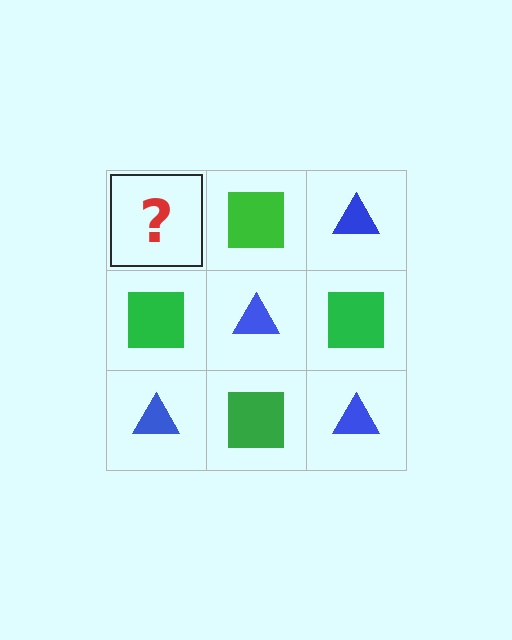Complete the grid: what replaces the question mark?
The question mark should be replaced with a blue triangle.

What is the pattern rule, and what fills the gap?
The rule is that it alternates blue triangle and green square in a checkerboard pattern. The gap should be filled with a blue triangle.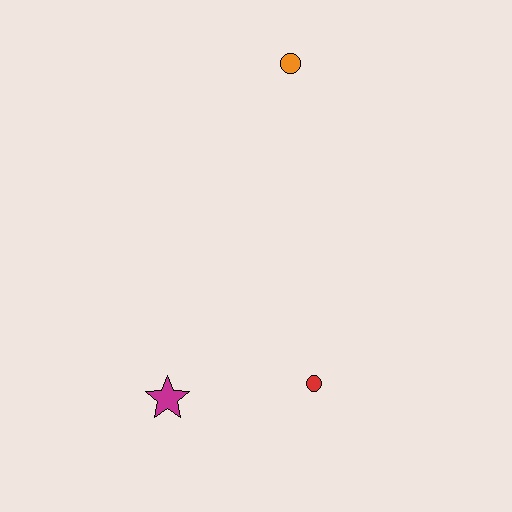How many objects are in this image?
There are 3 objects.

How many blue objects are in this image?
There are no blue objects.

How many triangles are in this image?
There are no triangles.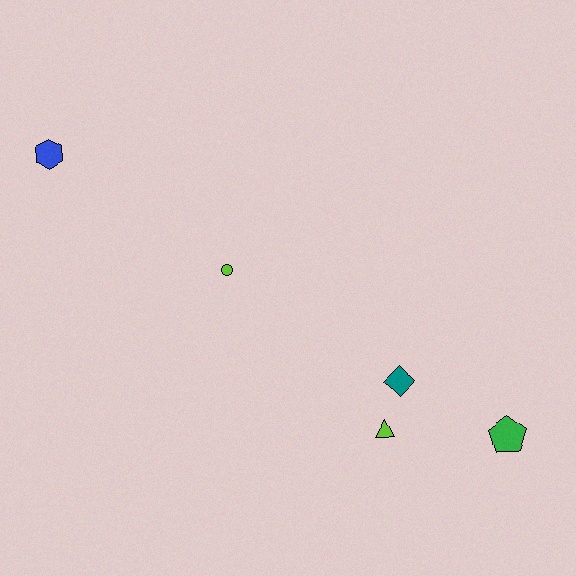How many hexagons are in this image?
There is 1 hexagon.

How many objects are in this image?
There are 5 objects.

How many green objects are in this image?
There is 1 green object.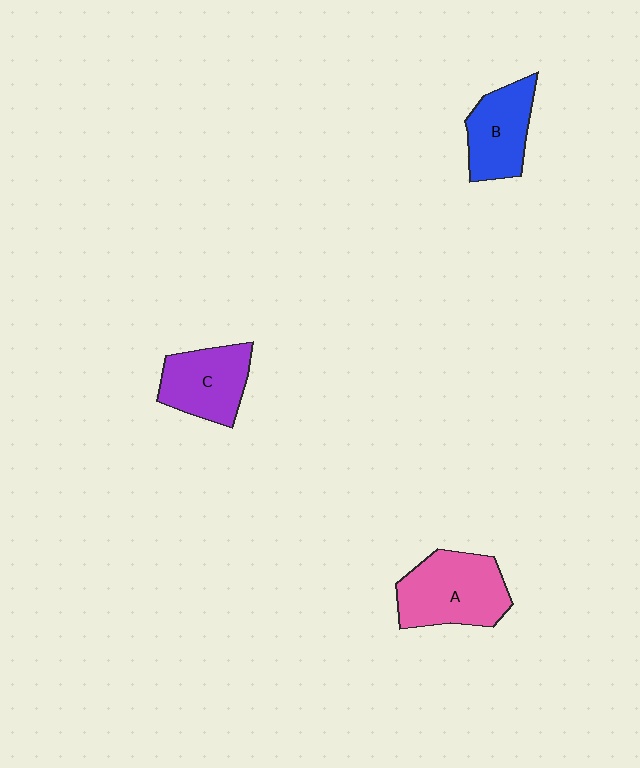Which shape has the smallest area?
Shape B (blue).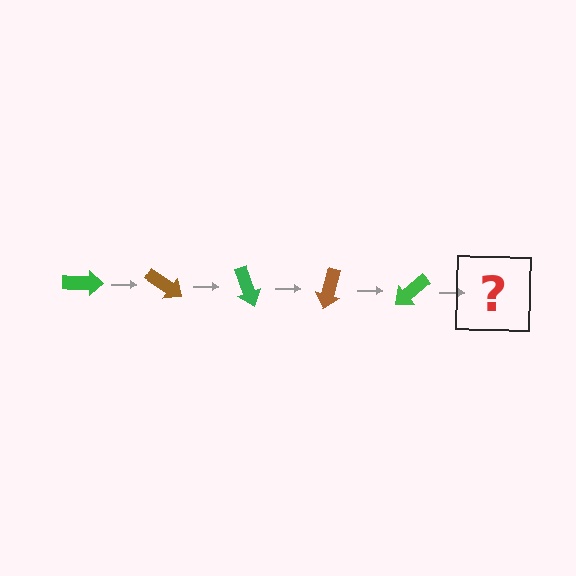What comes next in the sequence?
The next element should be a brown arrow, rotated 175 degrees from the start.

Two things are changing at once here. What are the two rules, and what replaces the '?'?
The two rules are that it rotates 35 degrees each step and the color cycles through green and brown. The '?' should be a brown arrow, rotated 175 degrees from the start.